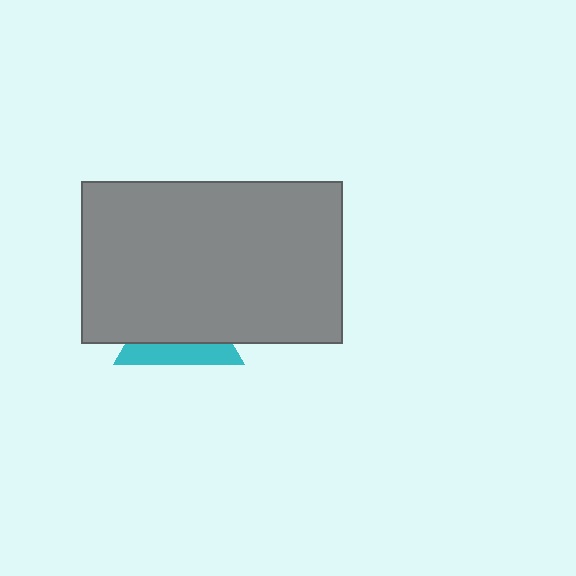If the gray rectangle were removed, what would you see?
You would see the complete cyan triangle.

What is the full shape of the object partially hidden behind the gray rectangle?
The partially hidden object is a cyan triangle.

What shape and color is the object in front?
The object in front is a gray rectangle.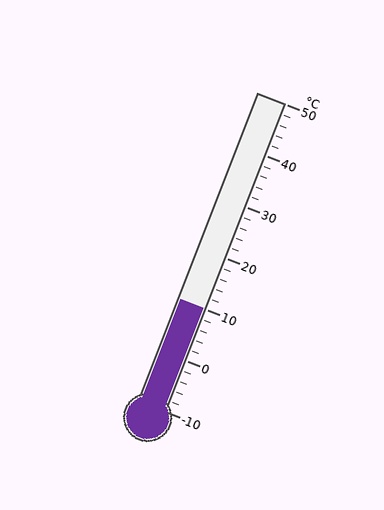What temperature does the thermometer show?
The thermometer shows approximately 10°C.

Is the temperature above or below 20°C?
The temperature is below 20°C.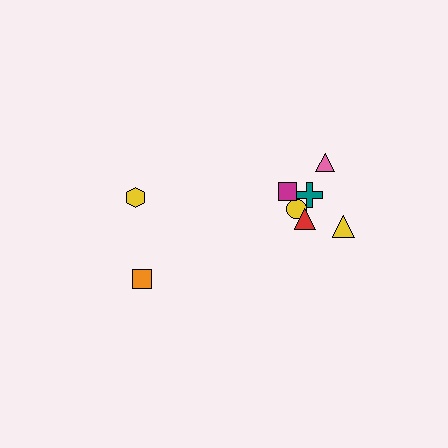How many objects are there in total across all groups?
There are 9 objects.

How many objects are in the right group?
There are 6 objects.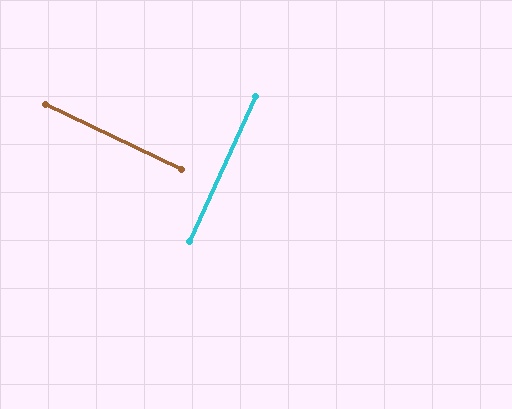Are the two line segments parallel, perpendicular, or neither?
Perpendicular — they meet at approximately 89°.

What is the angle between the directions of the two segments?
Approximately 89 degrees.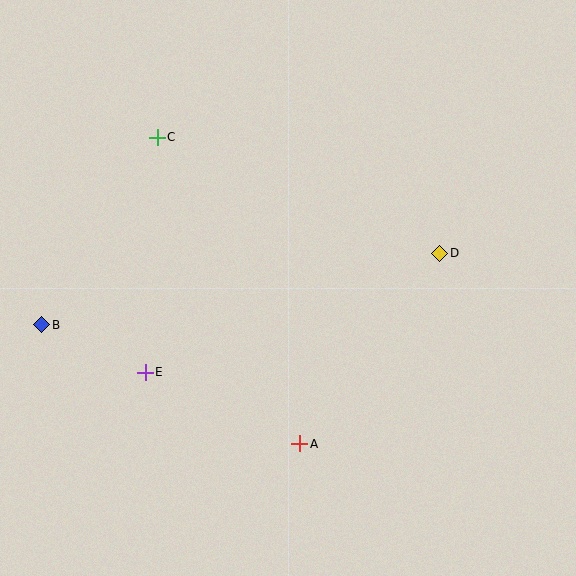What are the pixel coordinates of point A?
Point A is at (299, 444).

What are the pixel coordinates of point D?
Point D is at (440, 253).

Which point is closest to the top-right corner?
Point D is closest to the top-right corner.